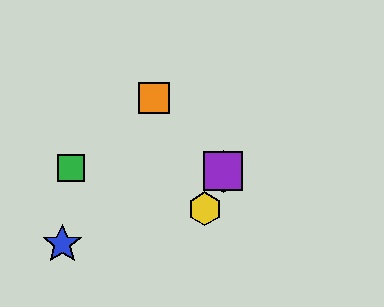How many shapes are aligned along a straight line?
3 shapes (the red hexagon, the purple square, the orange square) are aligned along a straight line.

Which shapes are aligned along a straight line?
The red hexagon, the purple square, the orange square are aligned along a straight line.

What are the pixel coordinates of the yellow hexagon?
The yellow hexagon is at (205, 209).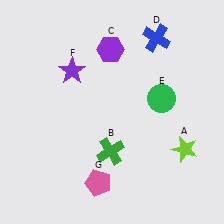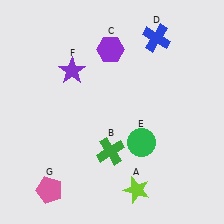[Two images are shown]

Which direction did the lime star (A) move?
The lime star (A) moved left.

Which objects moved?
The objects that moved are: the lime star (A), the green circle (E), the pink pentagon (G).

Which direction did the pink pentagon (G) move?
The pink pentagon (G) moved left.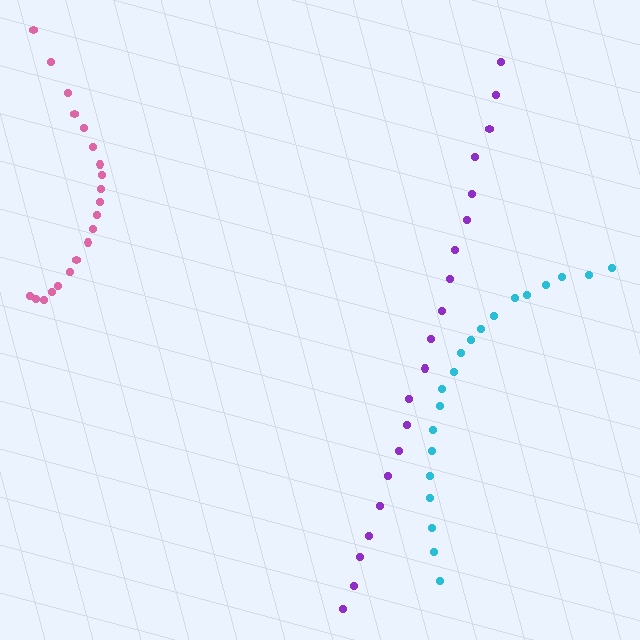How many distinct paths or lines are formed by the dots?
There are 3 distinct paths.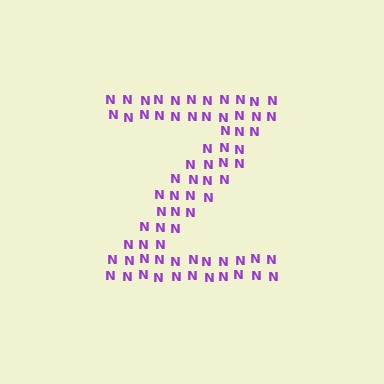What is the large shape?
The large shape is the letter Z.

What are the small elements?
The small elements are letter N's.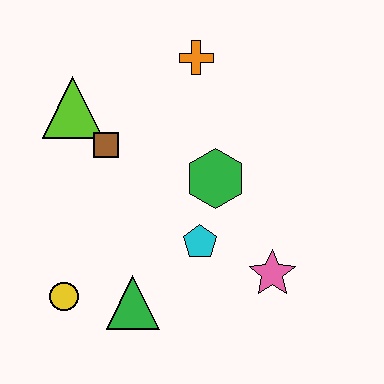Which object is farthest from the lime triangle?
The pink star is farthest from the lime triangle.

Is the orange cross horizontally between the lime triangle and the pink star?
Yes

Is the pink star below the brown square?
Yes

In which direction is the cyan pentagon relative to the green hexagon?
The cyan pentagon is below the green hexagon.